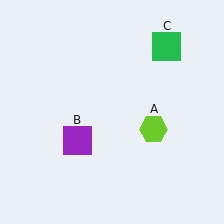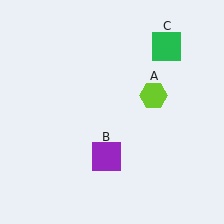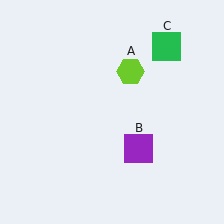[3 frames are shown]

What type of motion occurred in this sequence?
The lime hexagon (object A), purple square (object B) rotated counterclockwise around the center of the scene.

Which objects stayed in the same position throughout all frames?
Green square (object C) remained stationary.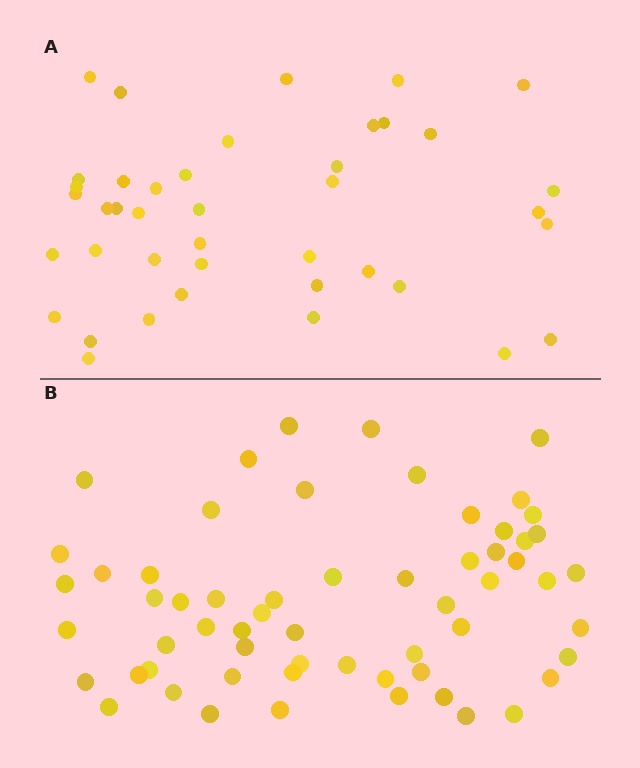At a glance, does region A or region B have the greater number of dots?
Region B (the bottom region) has more dots.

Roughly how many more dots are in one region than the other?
Region B has approximately 20 more dots than region A.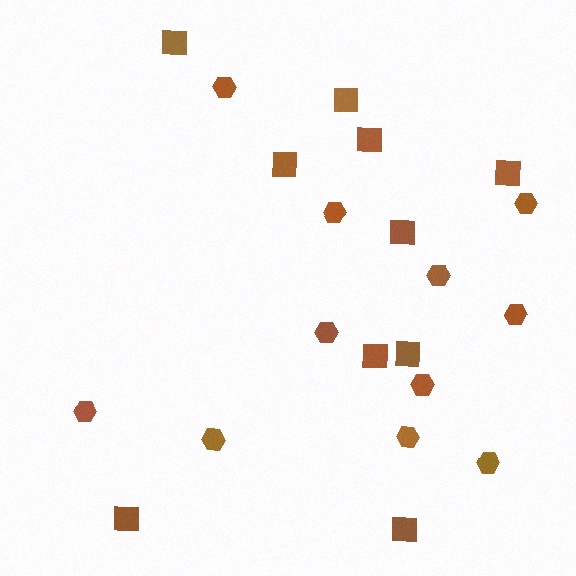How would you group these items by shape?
There are 2 groups: one group of hexagons (11) and one group of squares (10).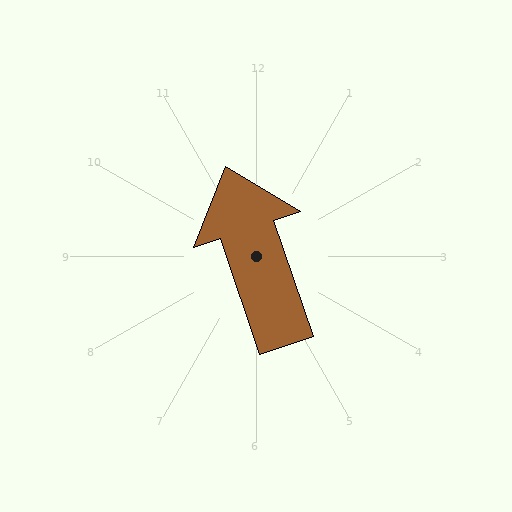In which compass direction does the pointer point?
North.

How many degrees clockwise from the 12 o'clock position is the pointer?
Approximately 341 degrees.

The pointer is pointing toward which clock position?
Roughly 11 o'clock.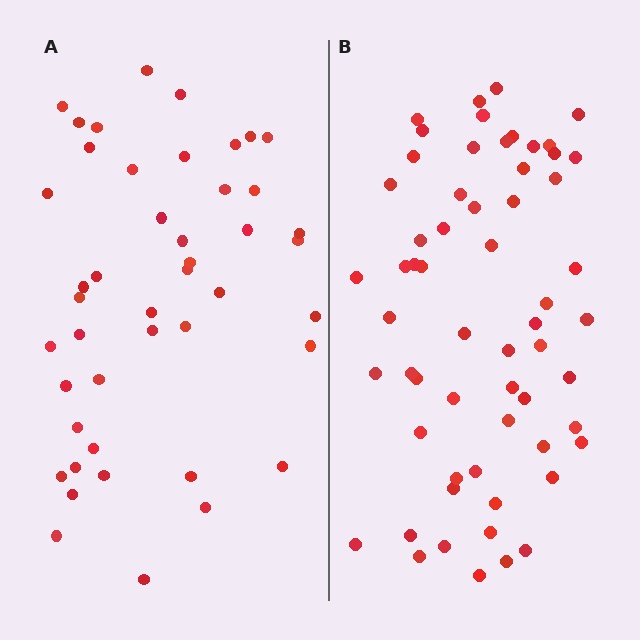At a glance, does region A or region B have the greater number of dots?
Region B (the right region) has more dots.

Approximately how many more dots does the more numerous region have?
Region B has approximately 15 more dots than region A.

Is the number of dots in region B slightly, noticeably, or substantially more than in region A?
Region B has noticeably more, but not dramatically so. The ratio is roughly 1.3 to 1.